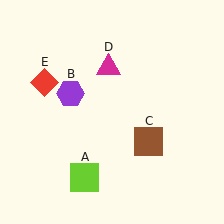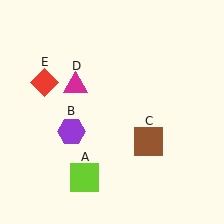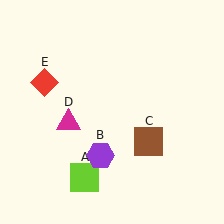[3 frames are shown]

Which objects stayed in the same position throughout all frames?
Lime square (object A) and brown square (object C) and red diamond (object E) remained stationary.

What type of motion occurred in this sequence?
The purple hexagon (object B), magenta triangle (object D) rotated counterclockwise around the center of the scene.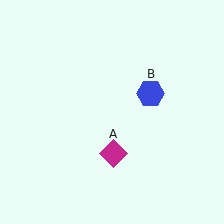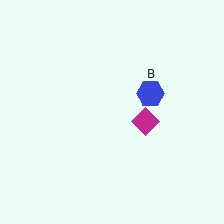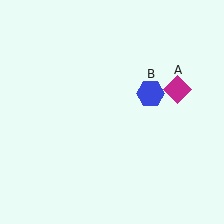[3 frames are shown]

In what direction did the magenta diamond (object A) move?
The magenta diamond (object A) moved up and to the right.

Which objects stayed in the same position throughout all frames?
Blue hexagon (object B) remained stationary.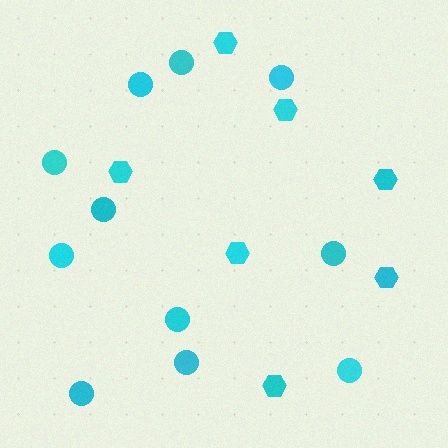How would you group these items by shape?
There are 2 groups: one group of circles (11) and one group of hexagons (7).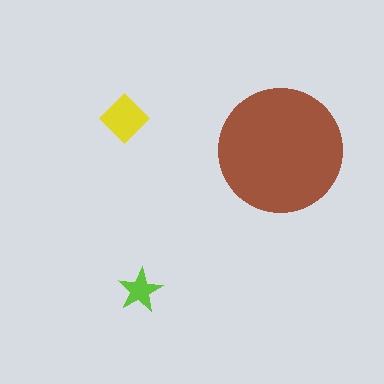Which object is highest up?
The yellow diamond is topmost.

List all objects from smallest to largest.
The lime star, the yellow diamond, the brown circle.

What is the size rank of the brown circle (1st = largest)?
1st.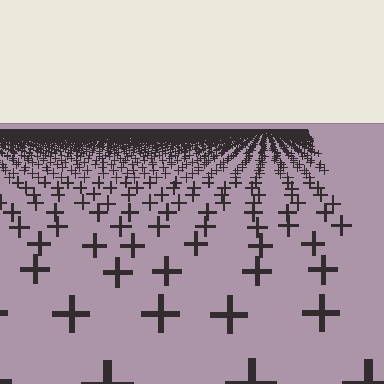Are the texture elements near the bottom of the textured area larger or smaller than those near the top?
Larger. Near the bottom, elements are closer to the viewer and appear at a bigger on-screen size.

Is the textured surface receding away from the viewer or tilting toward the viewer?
The surface is receding away from the viewer. Texture elements get smaller and denser toward the top.